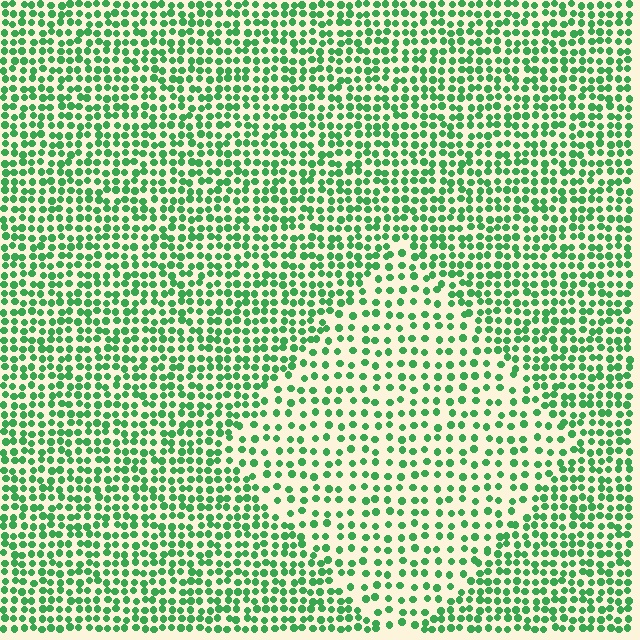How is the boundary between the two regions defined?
The boundary is defined by a change in element density (approximately 1.8x ratio). All elements are the same color, size, and shape.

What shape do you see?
I see a diamond.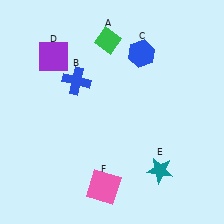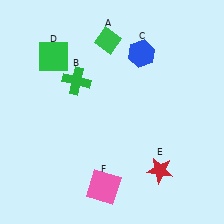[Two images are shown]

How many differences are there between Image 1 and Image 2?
There are 3 differences between the two images.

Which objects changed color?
B changed from blue to green. D changed from purple to green. E changed from teal to red.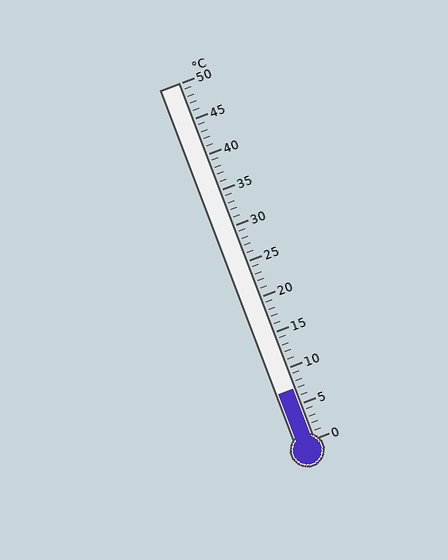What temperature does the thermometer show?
The thermometer shows approximately 7°C.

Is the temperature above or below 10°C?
The temperature is below 10°C.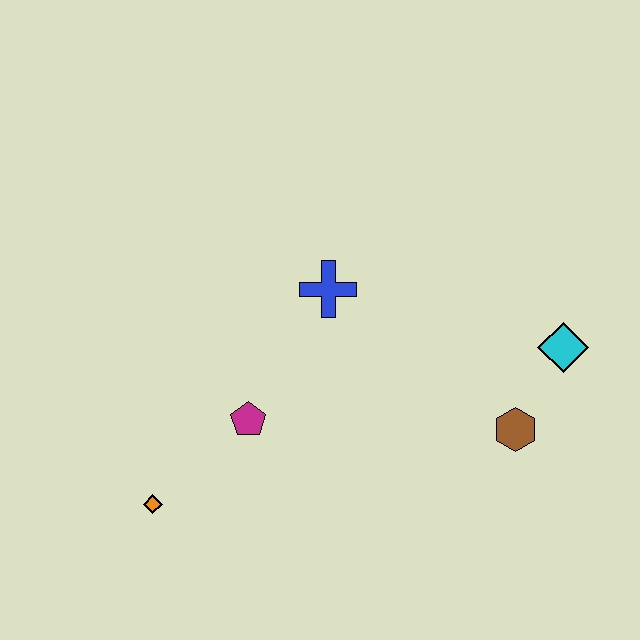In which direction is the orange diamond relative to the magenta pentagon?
The orange diamond is to the left of the magenta pentagon.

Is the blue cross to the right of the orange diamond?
Yes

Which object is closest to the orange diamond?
The magenta pentagon is closest to the orange diamond.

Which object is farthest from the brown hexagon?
The orange diamond is farthest from the brown hexagon.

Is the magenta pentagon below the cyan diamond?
Yes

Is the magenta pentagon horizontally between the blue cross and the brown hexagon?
No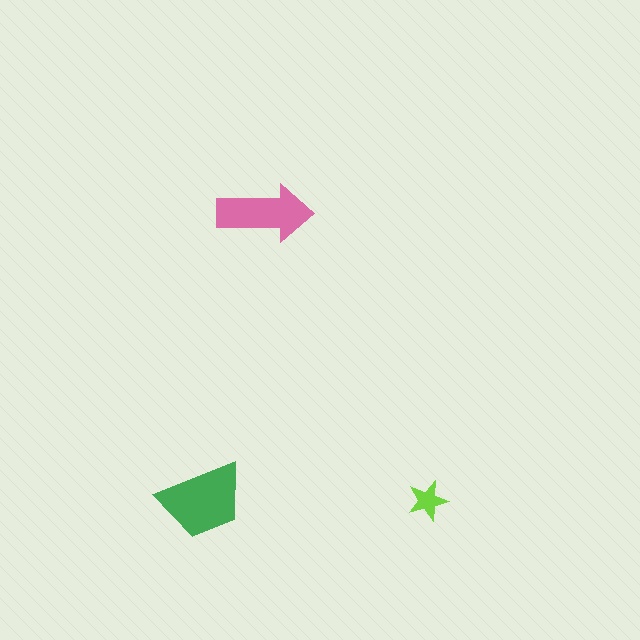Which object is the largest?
The green trapezoid.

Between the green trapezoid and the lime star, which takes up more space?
The green trapezoid.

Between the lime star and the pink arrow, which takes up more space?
The pink arrow.